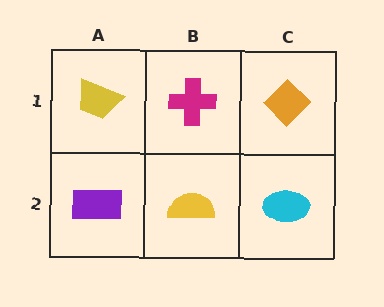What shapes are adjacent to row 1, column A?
A purple rectangle (row 2, column A), a magenta cross (row 1, column B).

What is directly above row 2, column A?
A yellow trapezoid.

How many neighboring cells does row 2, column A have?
2.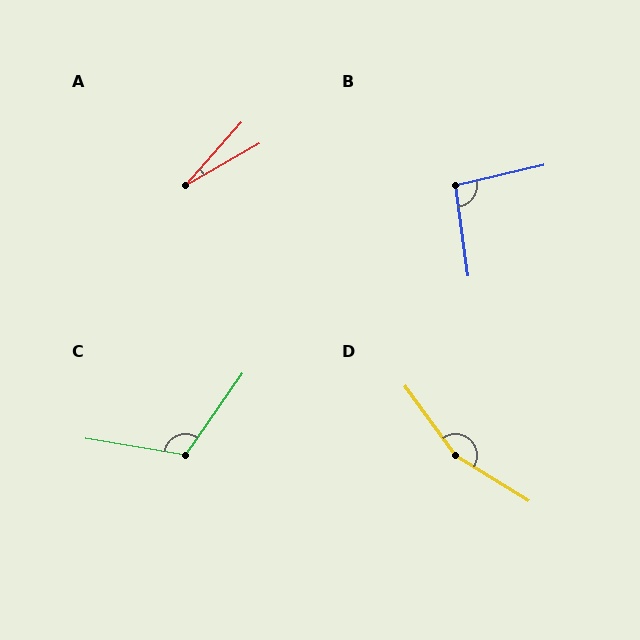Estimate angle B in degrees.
Approximately 95 degrees.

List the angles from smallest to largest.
A (19°), B (95°), C (115°), D (157°).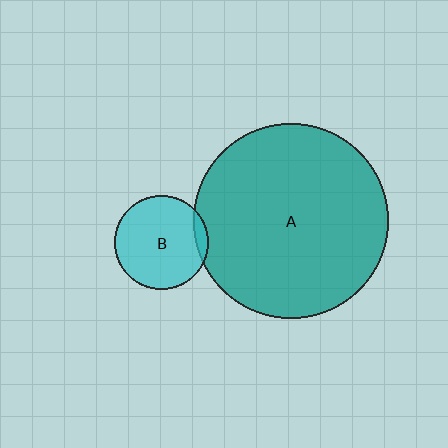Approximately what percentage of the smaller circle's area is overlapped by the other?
Approximately 10%.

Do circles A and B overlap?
Yes.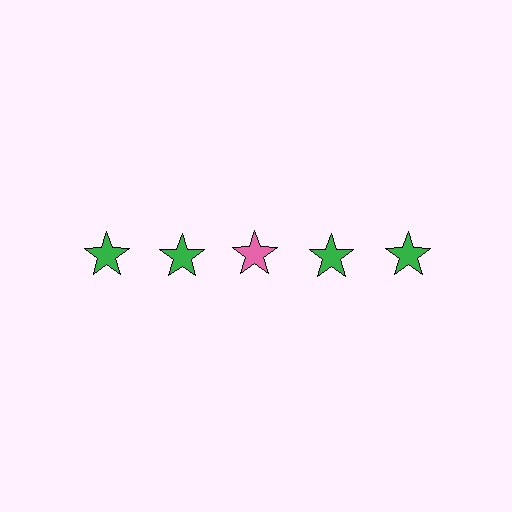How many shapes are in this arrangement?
There are 5 shapes arranged in a grid pattern.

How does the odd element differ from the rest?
It has a different color: pink instead of green.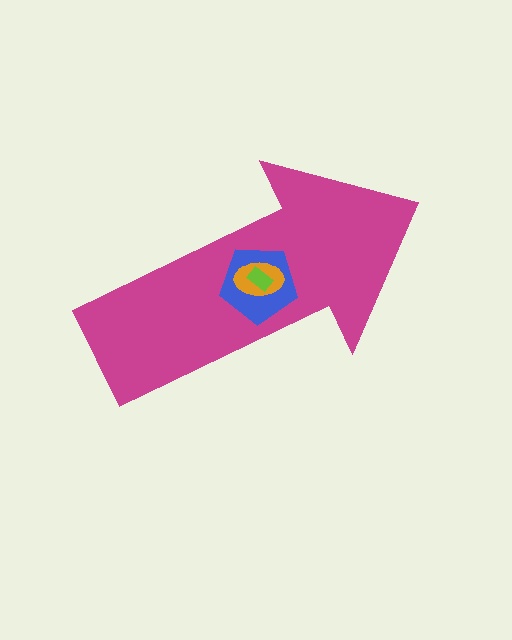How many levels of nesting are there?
4.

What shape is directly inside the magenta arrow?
The blue pentagon.